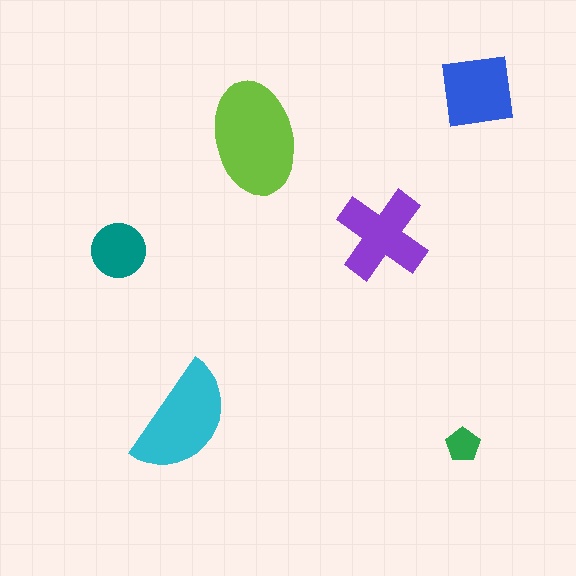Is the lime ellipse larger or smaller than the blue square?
Larger.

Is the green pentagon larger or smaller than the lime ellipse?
Smaller.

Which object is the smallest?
The green pentagon.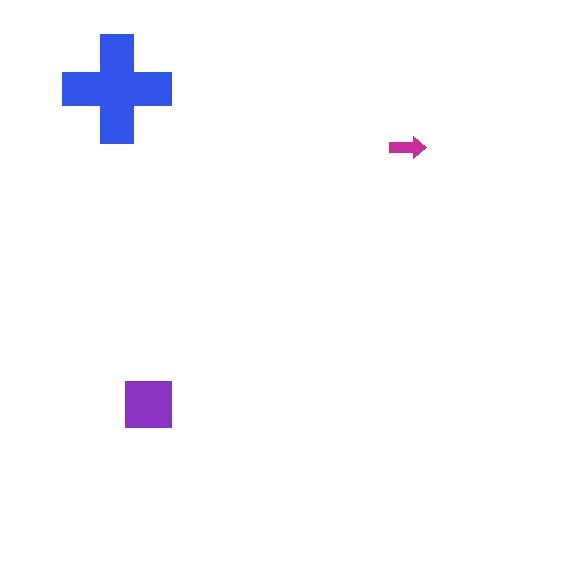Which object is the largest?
The blue cross.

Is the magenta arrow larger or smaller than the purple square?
Smaller.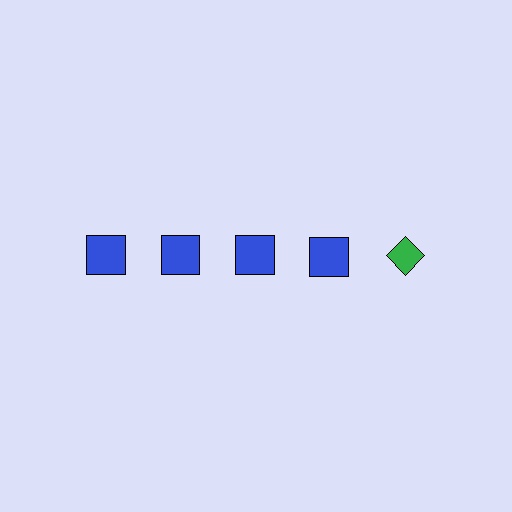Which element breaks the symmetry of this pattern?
The green diamond in the top row, rightmost column breaks the symmetry. All other shapes are blue squares.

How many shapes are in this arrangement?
There are 5 shapes arranged in a grid pattern.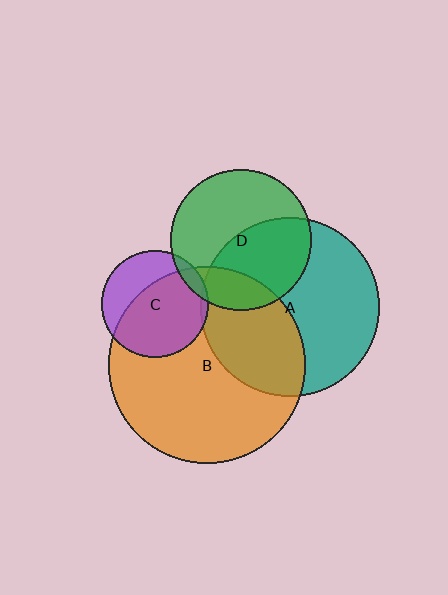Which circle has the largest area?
Circle B (orange).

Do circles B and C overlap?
Yes.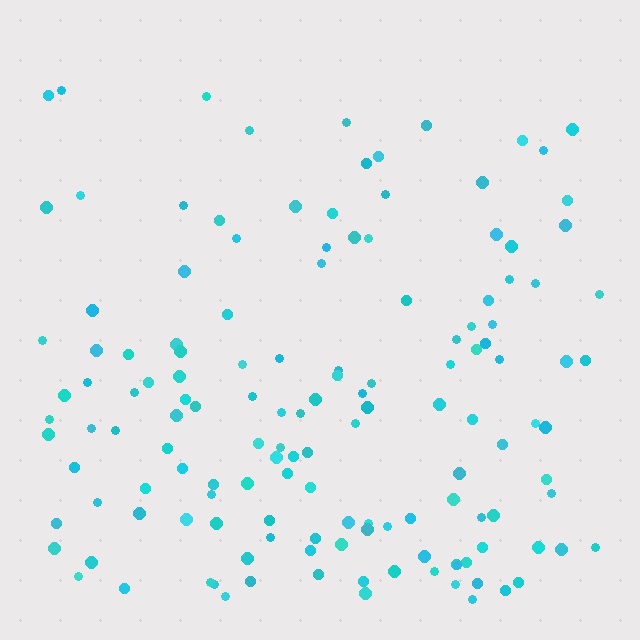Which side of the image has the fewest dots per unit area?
The top.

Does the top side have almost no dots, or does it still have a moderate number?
Still a moderate number, just noticeably fewer than the bottom.